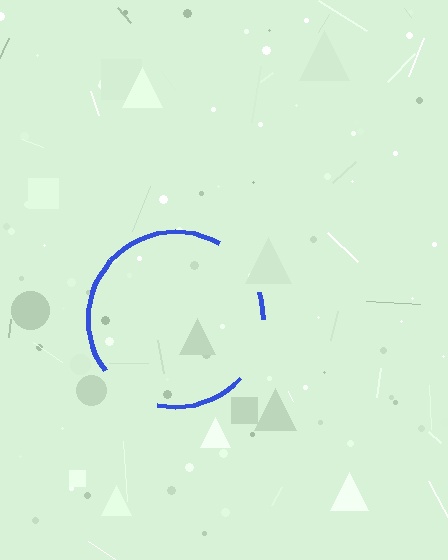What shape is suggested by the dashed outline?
The dashed outline suggests a circle.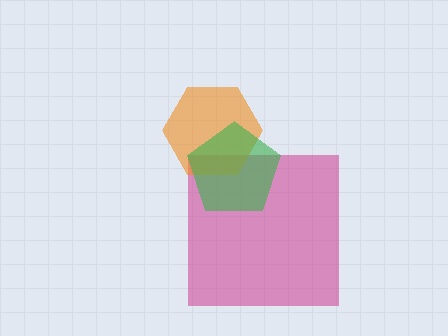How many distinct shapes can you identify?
There are 3 distinct shapes: a magenta square, an orange hexagon, a green pentagon.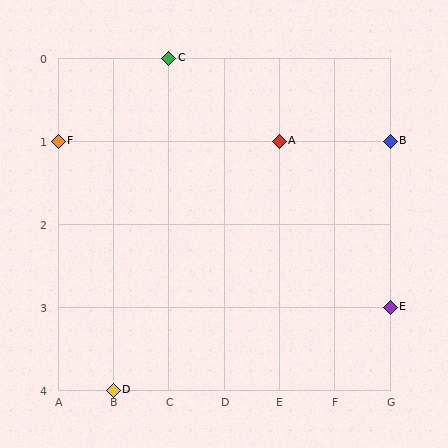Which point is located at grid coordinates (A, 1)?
Point F is at (A, 1).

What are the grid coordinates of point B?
Point B is at grid coordinates (G, 1).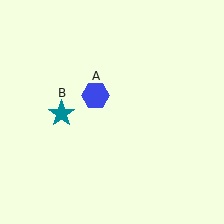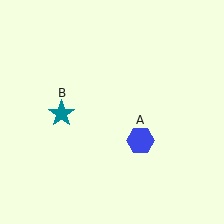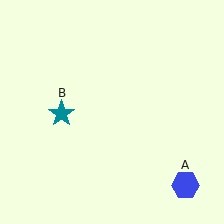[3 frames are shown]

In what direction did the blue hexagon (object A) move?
The blue hexagon (object A) moved down and to the right.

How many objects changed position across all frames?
1 object changed position: blue hexagon (object A).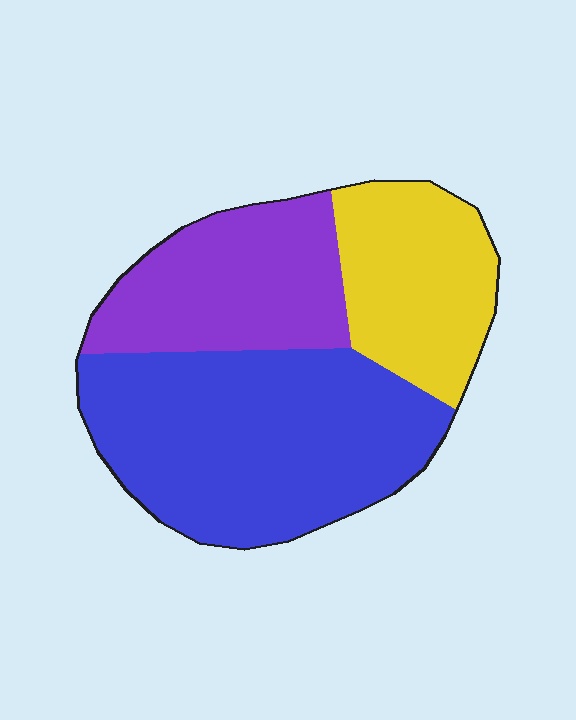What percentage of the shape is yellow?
Yellow takes up about one quarter (1/4) of the shape.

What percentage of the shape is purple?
Purple takes up between a sixth and a third of the shape.